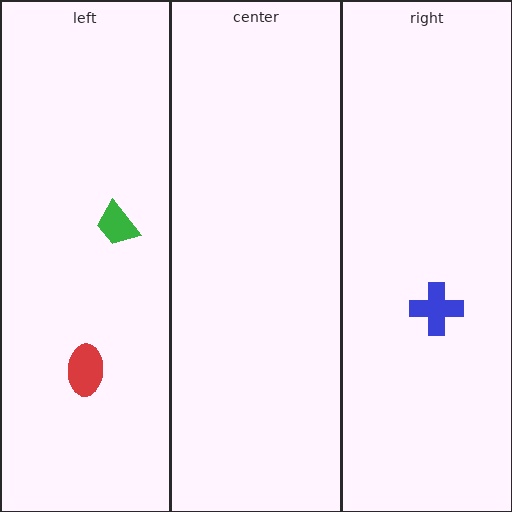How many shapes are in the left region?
2.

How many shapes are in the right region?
1.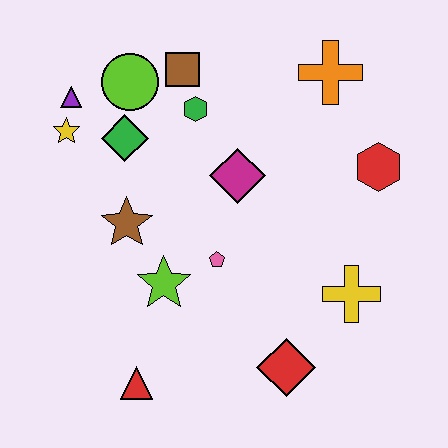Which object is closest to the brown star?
The lime star is closest to the brown star.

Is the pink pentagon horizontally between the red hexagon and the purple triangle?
Yes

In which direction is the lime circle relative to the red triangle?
The lime circle is above the red triangle.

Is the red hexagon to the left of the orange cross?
No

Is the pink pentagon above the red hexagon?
No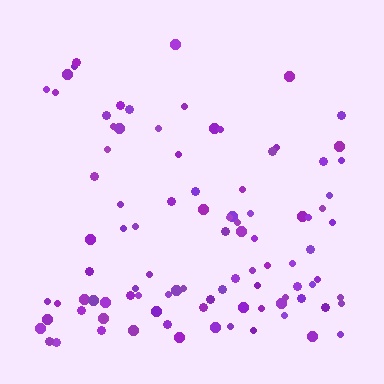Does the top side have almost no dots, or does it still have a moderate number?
Still a moderate number, just noticeably fewer than the bottom.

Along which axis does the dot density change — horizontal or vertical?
Vertical.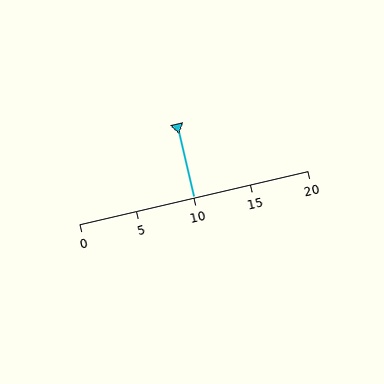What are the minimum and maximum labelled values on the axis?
The axis runs from 0 to 20.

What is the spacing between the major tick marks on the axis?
The major ticks are spaced 5 apart.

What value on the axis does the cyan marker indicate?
The marker indicates approximately 10.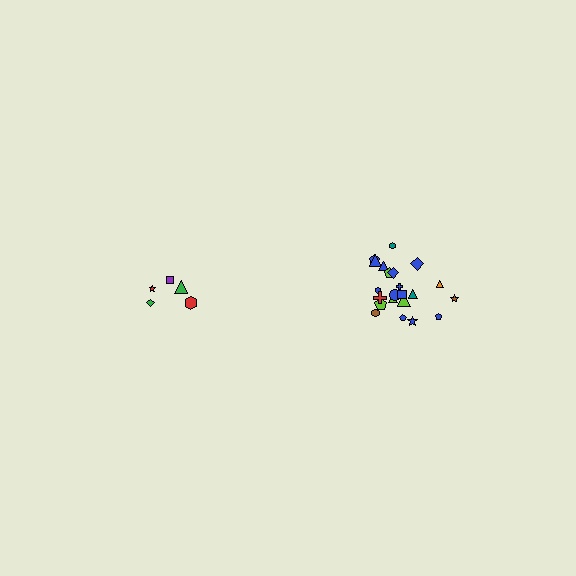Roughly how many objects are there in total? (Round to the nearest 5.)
Roughly 25 objects in total.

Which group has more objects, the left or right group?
The right group.